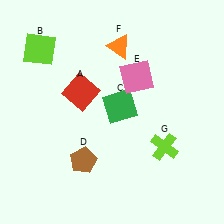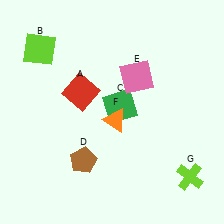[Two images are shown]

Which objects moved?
The objects that moved are: the orange triangle (F), the lime cross (G).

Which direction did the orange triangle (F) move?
The orange triangle (F) moved down.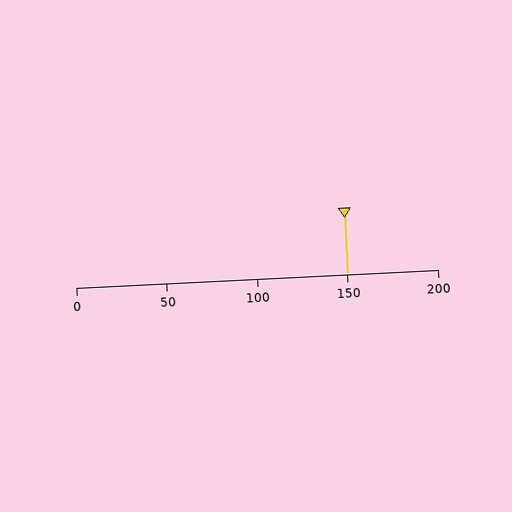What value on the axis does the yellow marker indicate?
The marker indicates approximately 150.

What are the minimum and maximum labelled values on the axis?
The axis runs from 0 to 200.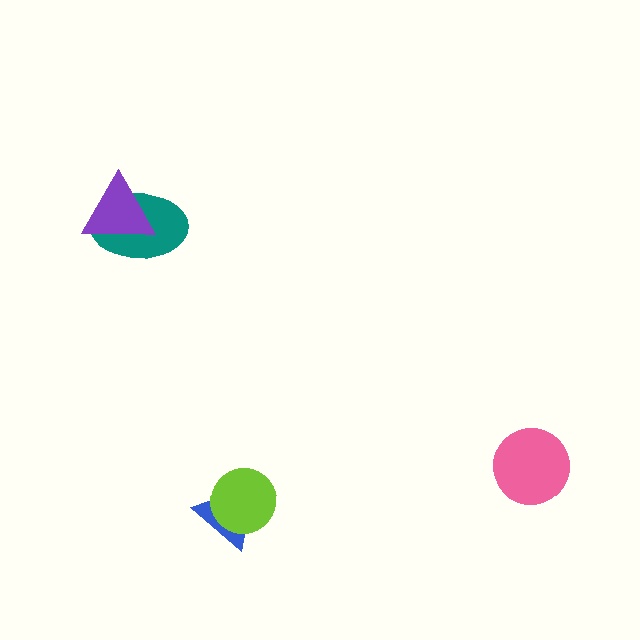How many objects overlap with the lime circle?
1 object overlaps with the lime circle.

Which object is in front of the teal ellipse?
The purple triangle is in front of the teal ellipse.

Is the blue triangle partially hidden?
Yes, it is partially covered by another shape.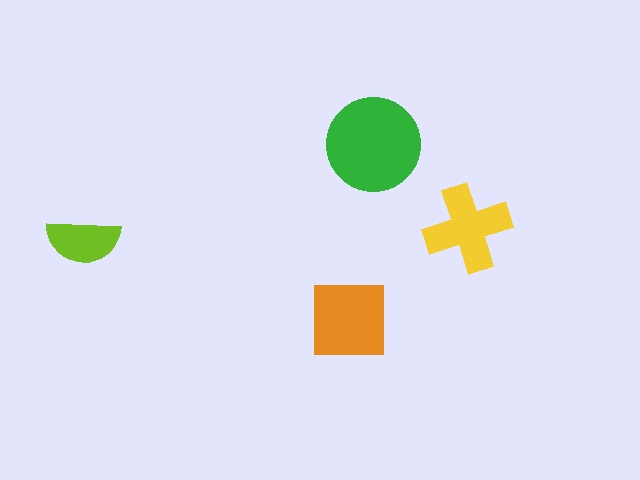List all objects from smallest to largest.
The lime semicircle, the yellow cross, the orange square, the green circle.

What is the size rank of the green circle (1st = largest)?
1st.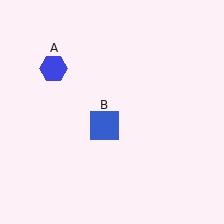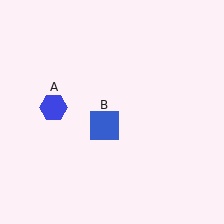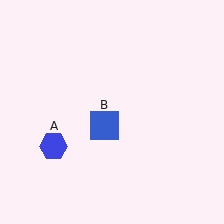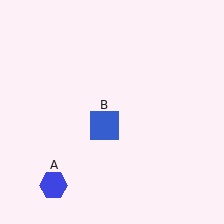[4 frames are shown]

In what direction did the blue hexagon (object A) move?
The blue hexagon (object A) moved down.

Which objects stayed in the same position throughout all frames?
Blue square (object B) remained stationary.